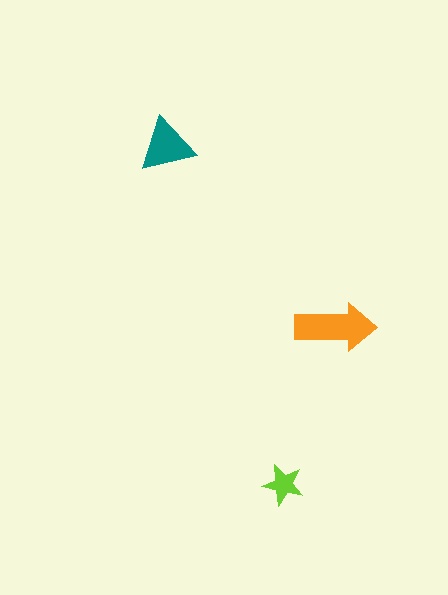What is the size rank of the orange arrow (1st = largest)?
1st.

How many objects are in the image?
There are 3 objects in the image.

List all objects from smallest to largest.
The lime star, the teal triangle, the orange arrow.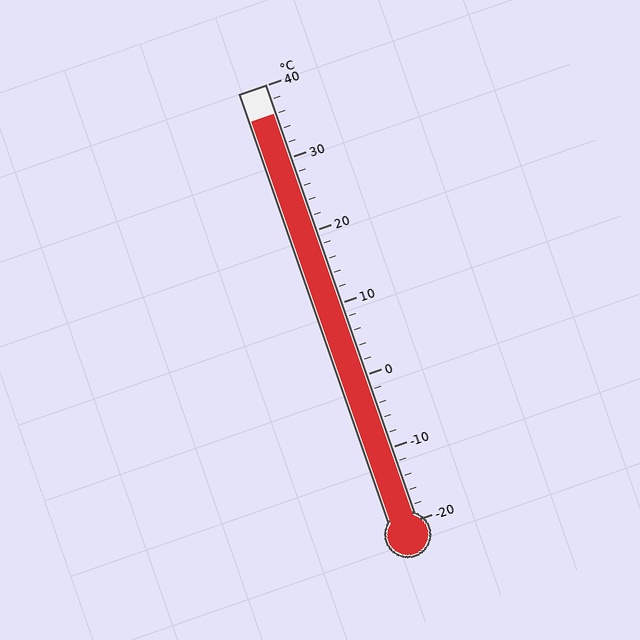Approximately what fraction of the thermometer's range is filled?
The thermometer is filled to approximately 95% of its range.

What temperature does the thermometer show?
The thermometer shows approximately 36°C.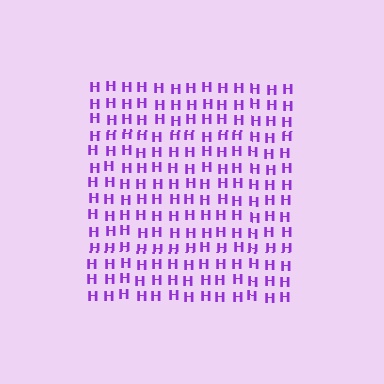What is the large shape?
The large shape is a square.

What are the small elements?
The small elements are letter H's.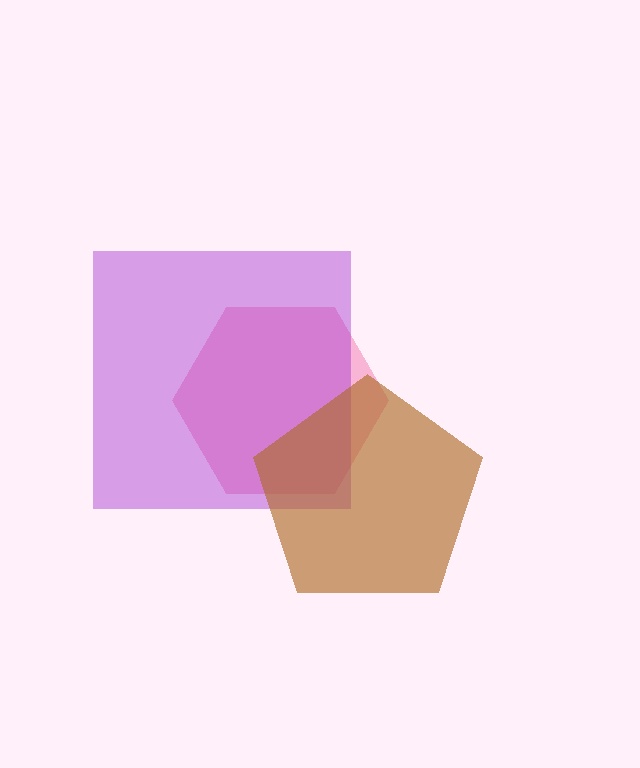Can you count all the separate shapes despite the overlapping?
Yes, there are 3 separate shapes.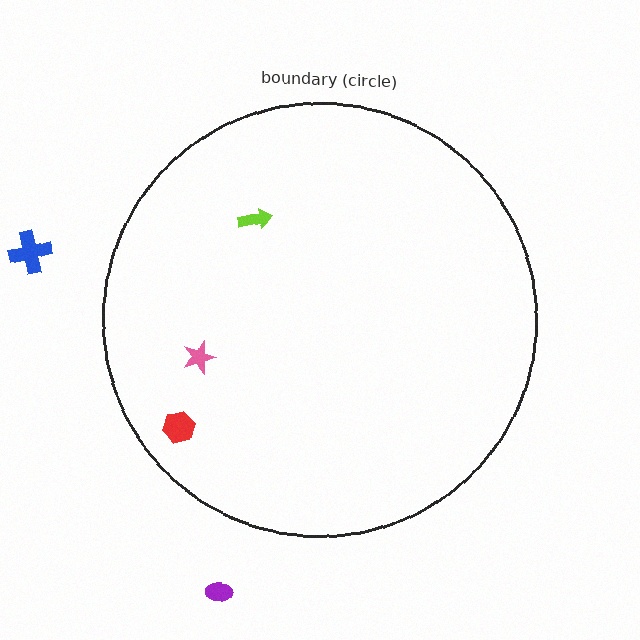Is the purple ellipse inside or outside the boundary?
Outside.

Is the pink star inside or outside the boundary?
Inside.